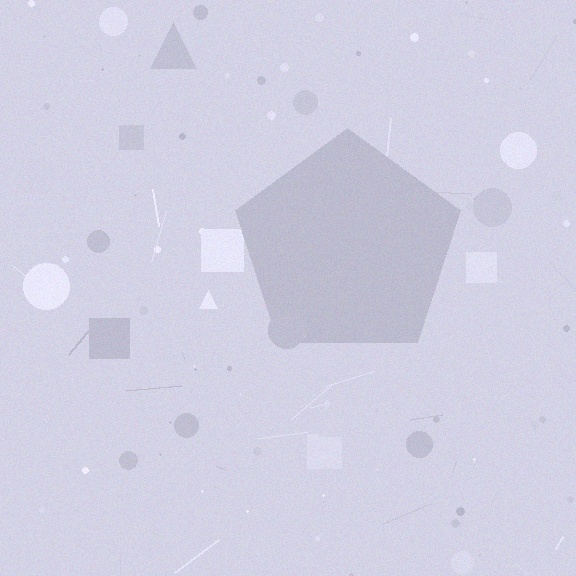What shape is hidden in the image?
A pentagon is hidden in the image.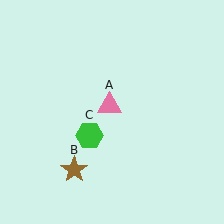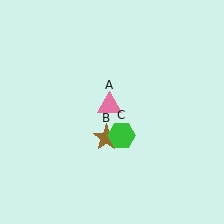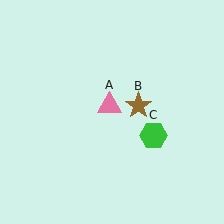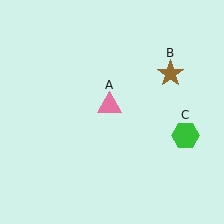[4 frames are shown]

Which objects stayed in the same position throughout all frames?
Pink triangle (object A) remained stationary.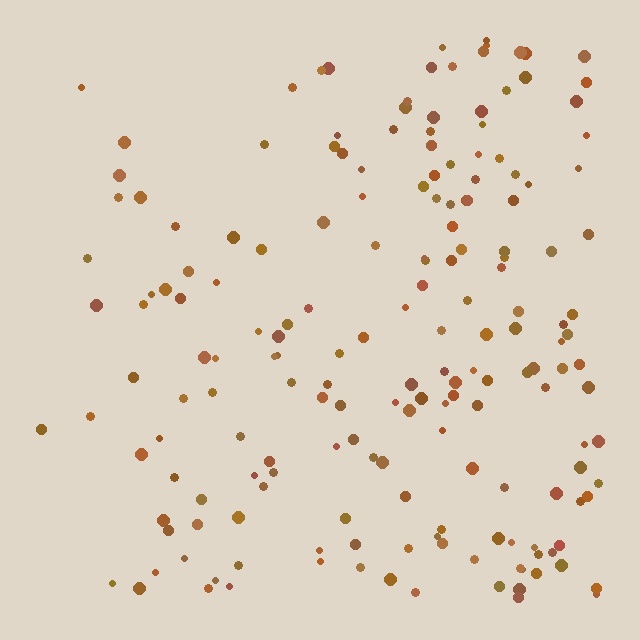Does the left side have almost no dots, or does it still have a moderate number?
Still a moderate number, just noticeably fewer than the right.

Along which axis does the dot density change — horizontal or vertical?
Horizontal.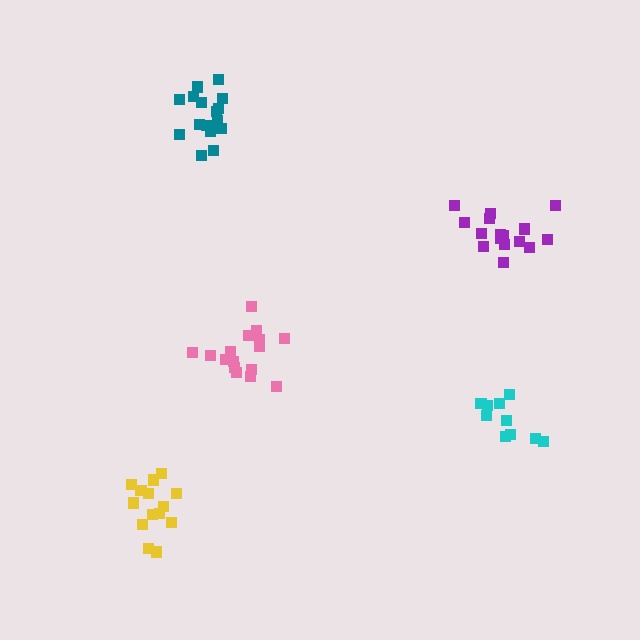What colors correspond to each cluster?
The clusters are colored: teal, yellow, cyan, purple, pink.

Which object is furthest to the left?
The yellow cluster is leftmost.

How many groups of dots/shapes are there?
There are 5 groups.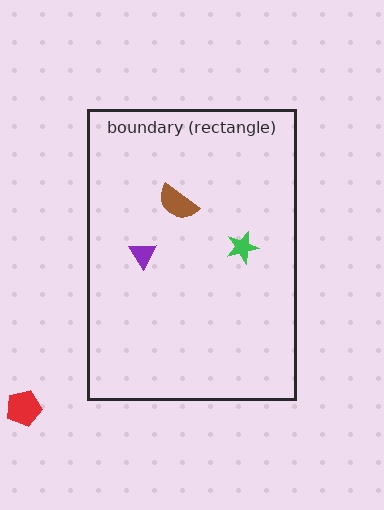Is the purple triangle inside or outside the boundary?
Inside.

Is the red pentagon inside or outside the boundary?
Outside.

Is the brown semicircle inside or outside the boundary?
Inside.